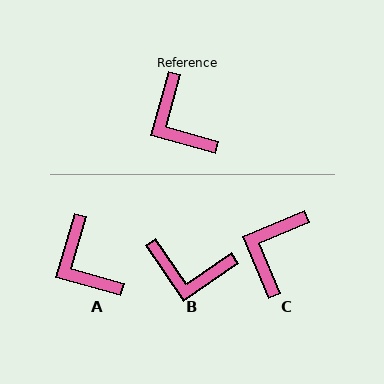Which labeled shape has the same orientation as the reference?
A.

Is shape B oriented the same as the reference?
No, it is off by about 50 degrees.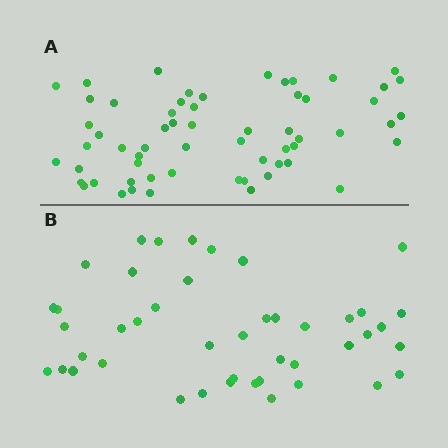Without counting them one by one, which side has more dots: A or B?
Region A (the top region) has more dots.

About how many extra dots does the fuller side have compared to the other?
Region A has approximately 15 more dots than region B.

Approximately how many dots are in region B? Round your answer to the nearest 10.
About 40 dots. (The exact count is 44, which rounds to 40.)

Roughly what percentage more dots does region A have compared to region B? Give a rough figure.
About 35% more.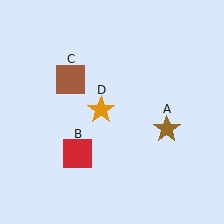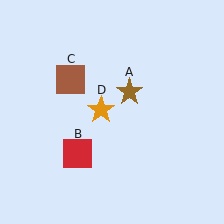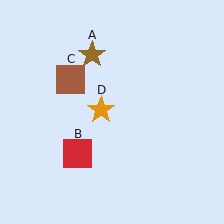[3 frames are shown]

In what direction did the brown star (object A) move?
The brown star (object A) moved up and to the left.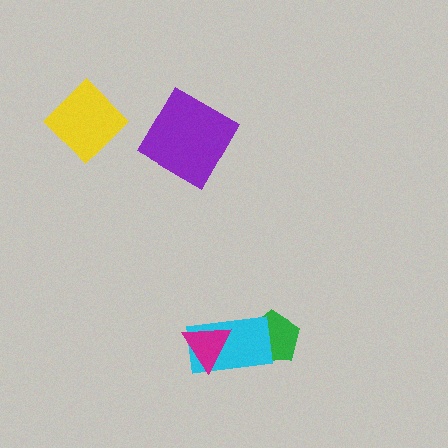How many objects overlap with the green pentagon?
1 object overlaps with the green pentagon.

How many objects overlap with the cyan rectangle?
2 objects overlap with the cyan rectangle.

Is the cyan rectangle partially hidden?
Yes, it is partially covered by another shape.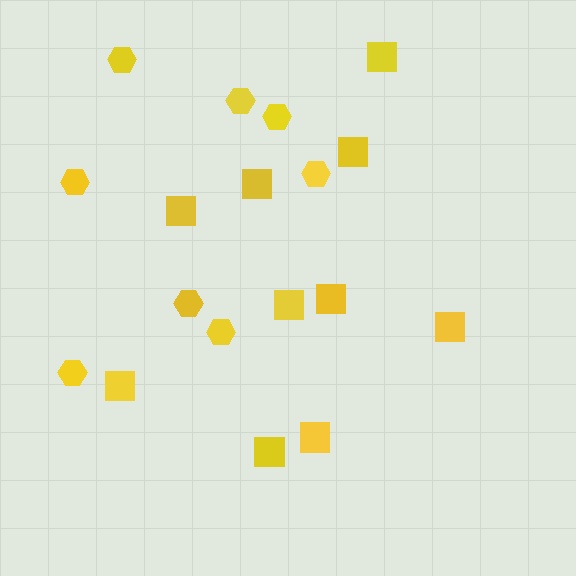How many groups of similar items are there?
There are 2 groups: one group of squares (10) and one group of hexagons (8).